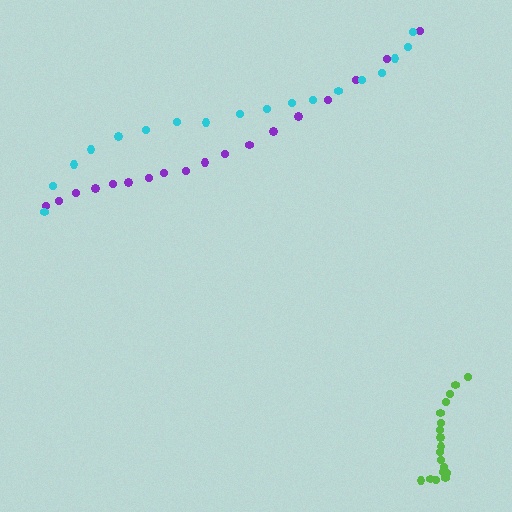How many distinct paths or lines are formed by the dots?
There are 3 distinct paths.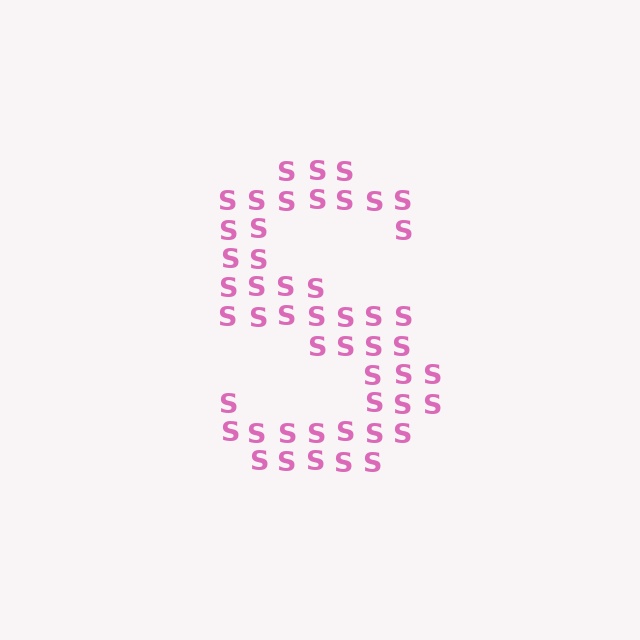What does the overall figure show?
The overall figure shows the letter S.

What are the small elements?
The small elements are letter S's.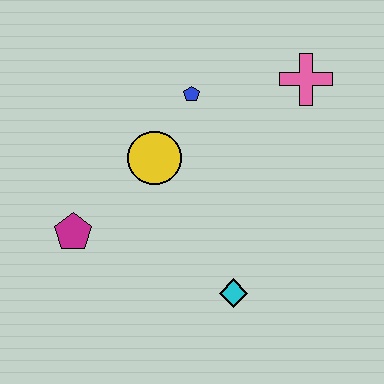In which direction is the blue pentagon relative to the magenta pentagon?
The blue pentagon is above the magenta pentagon.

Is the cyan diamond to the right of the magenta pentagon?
Yes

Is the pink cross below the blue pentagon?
No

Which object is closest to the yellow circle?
The blue pentagon is closest to the yellow circle.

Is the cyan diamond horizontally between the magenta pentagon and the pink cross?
Yes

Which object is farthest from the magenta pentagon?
The pink cross is farthest from the magenta pentagon.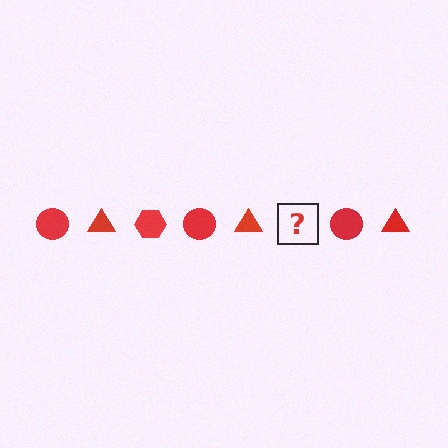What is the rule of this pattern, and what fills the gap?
The rule is that the pattern cycles through circle, triangle, hexagon shapes in red. The gap should be filled with a red hexagon.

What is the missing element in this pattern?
The missing element is a red hexagon.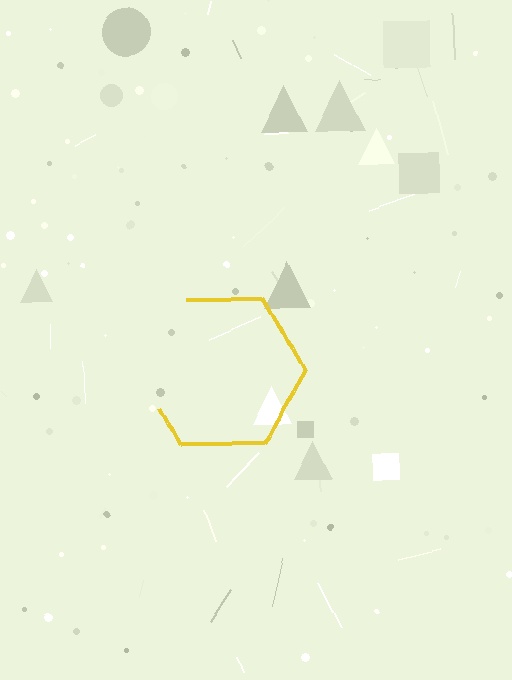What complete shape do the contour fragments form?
The contour fragments form a hexagon.